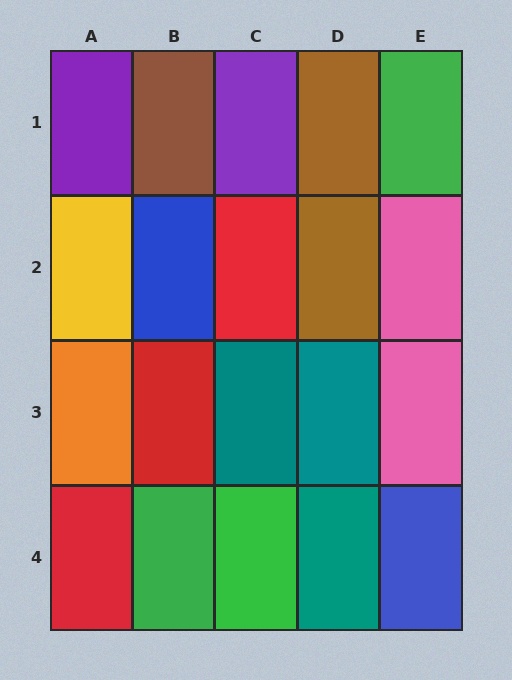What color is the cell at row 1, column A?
Purple.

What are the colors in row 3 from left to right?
Orange, red, teal, teal, pink.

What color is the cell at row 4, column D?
Teal.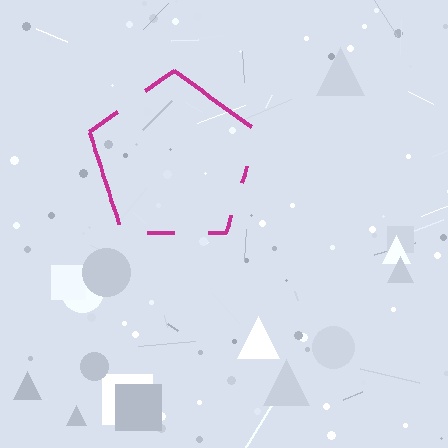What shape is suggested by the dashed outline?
The dashed outline suggests a pentagon.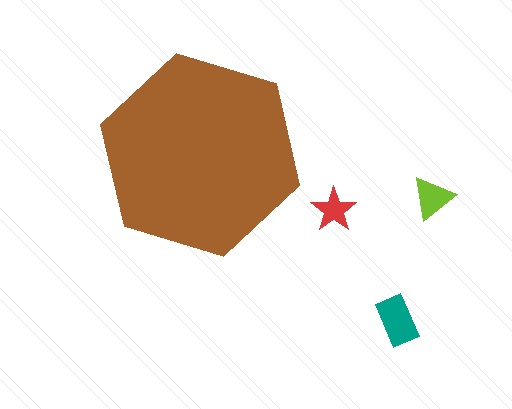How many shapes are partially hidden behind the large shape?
0 shapes are partially hidden.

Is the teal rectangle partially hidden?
No, the teal rectangle is fully visible.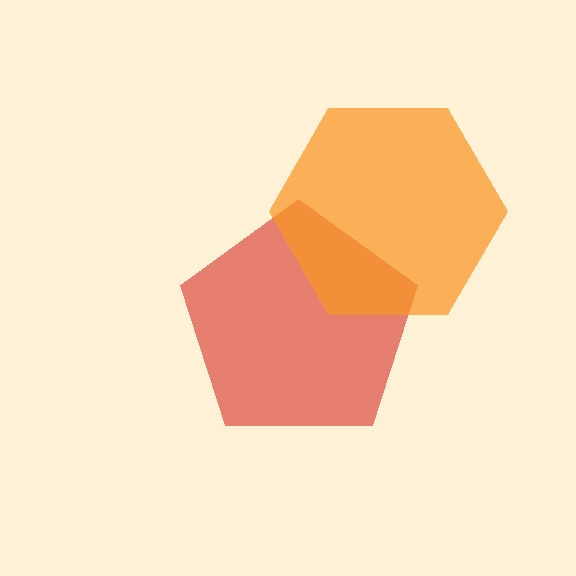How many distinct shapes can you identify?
There are 2 distinct shapes: a red pentagon, an orange hexagon.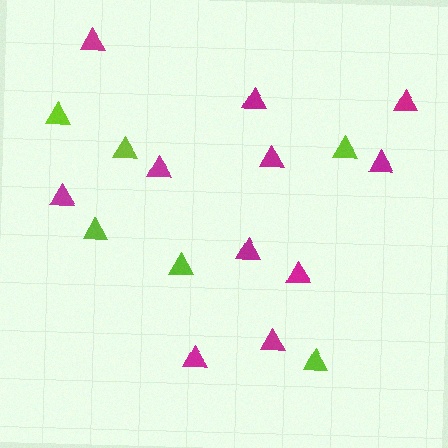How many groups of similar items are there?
There are 2 groups: one group of lime triangles (6) and one group of magenta triangles (11).